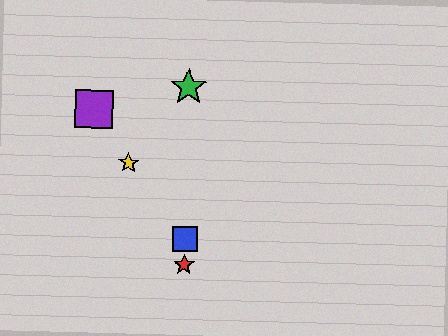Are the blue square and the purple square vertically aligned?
No, the blue square is at x≈185 and the purple square is at x≈94.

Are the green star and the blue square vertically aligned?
Yes, both are at x≈189.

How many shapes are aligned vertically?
3 shapes (the red star, the blue square, the green star) are aligned vertically.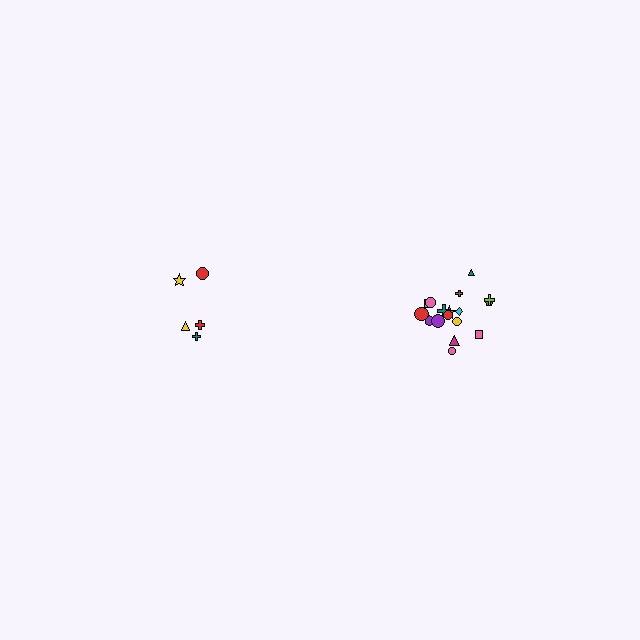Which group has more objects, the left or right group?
The right group.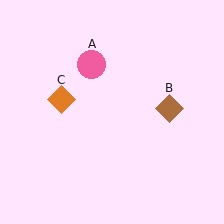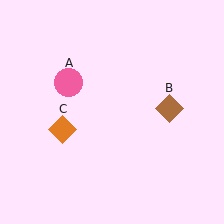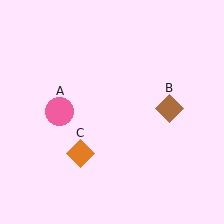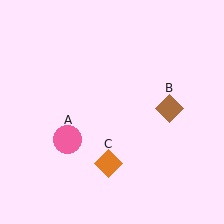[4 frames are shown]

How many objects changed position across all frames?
2 objects changed position: pink circle (object A), orange diamond (object C).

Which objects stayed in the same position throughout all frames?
Brown diamond (object B) remained stationary.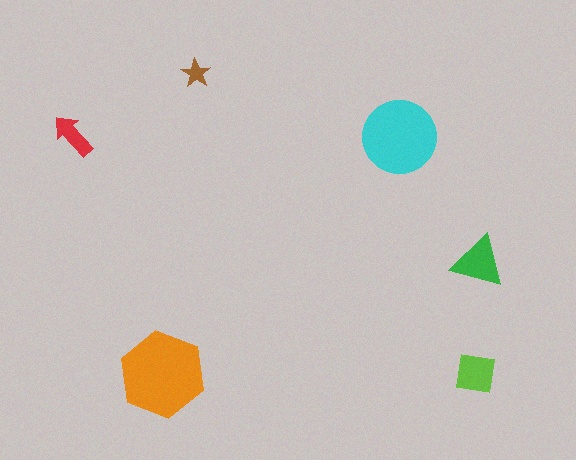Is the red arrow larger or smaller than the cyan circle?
Smaller.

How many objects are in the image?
There are 6 objects in the image.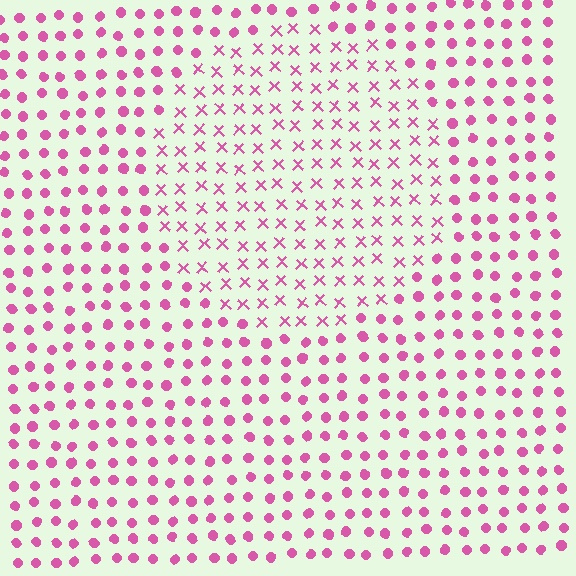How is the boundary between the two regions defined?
The boundary is defined by a change in element shape: X marks inside vs. circles outside. All elements share the same color and spacing.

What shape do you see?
I see a circle.